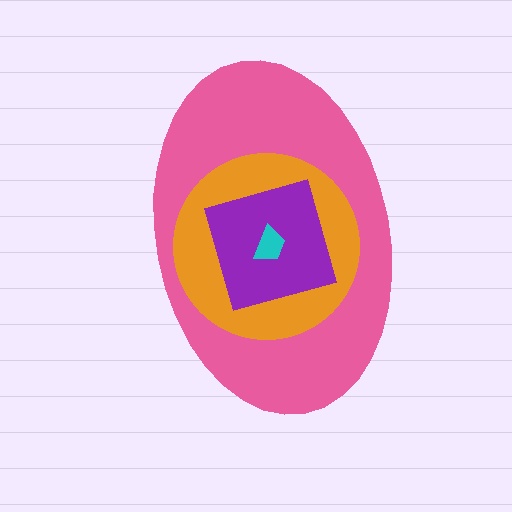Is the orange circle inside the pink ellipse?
Yes.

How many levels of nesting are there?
4.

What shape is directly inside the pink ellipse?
The orange circle.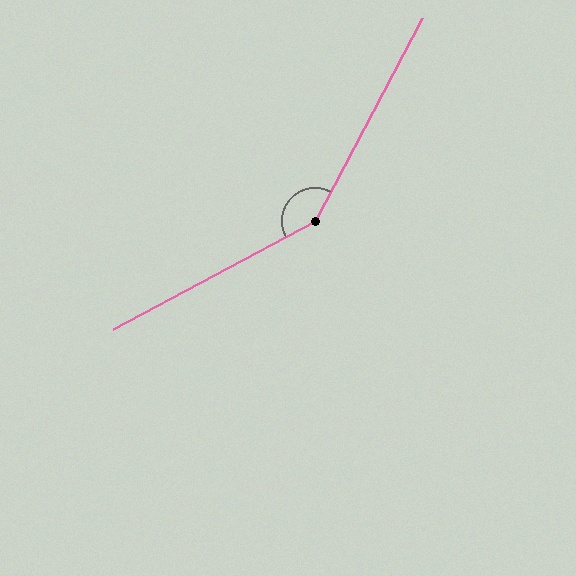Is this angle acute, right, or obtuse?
It is obtuse.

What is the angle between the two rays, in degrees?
Approximately 146 degrees.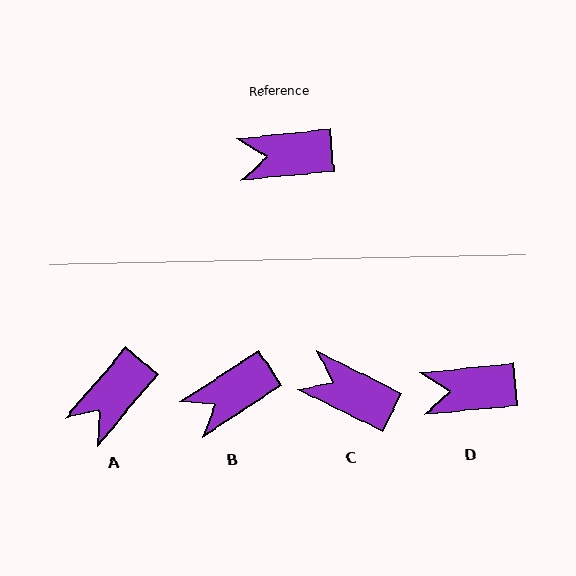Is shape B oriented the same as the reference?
No, it is off by about 27 degrees.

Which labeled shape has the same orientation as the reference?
D.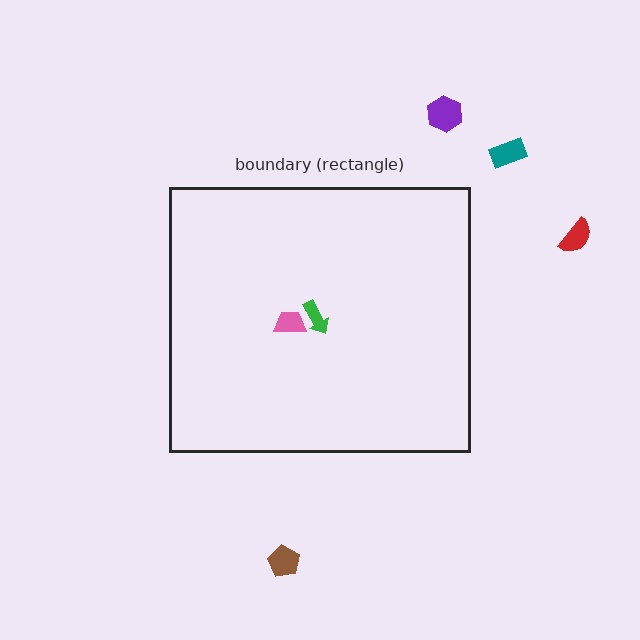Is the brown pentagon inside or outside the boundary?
Outside.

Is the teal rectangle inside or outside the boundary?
Outside.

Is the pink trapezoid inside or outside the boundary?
Inside.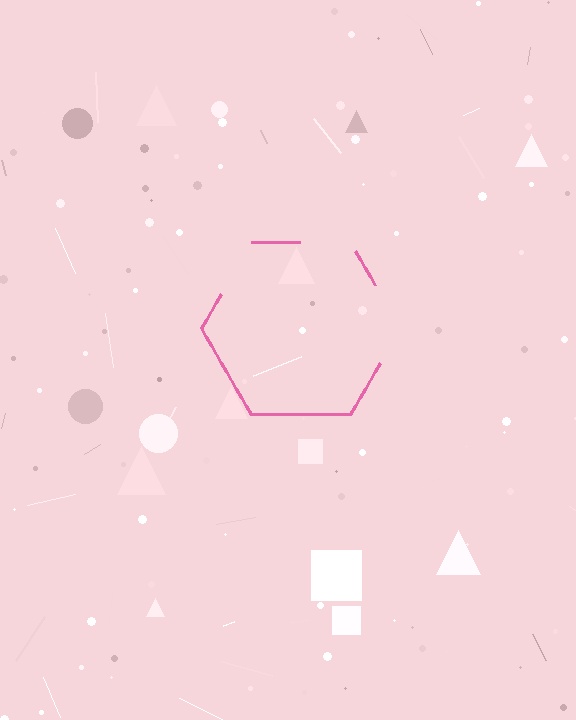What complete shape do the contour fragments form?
The contour fragments form a hexagon.